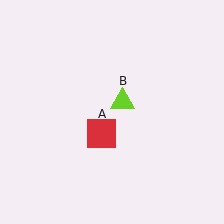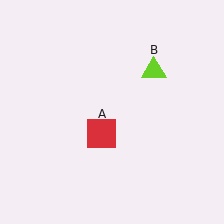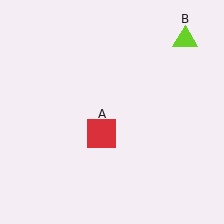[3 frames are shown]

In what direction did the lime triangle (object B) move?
The lime triangle (object B) moved up and to the right.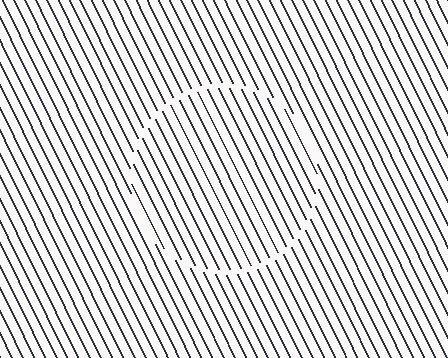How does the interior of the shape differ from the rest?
The interior of the shape contains the same grating, shifted by half a period — the contour is defined by the phase discontinuity where line-ends from the inner and outer gratings abut.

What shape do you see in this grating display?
An illusory circle. The interior of the shape contains the same grating, shifted by half a period — the contour is defined by the phase discontinuity where line-ends from the inner and outer gratings abut.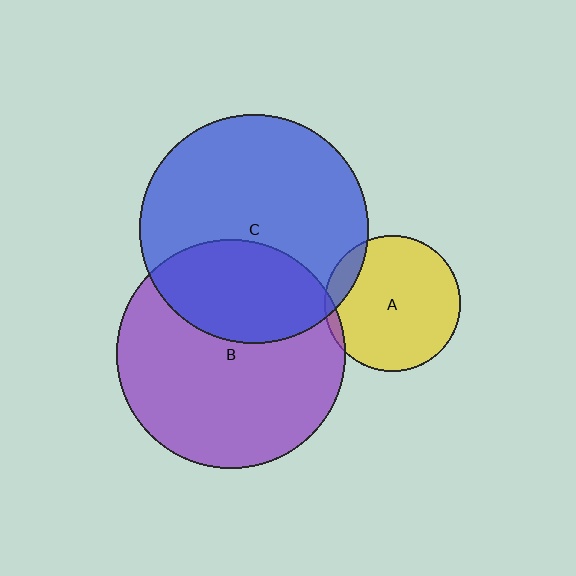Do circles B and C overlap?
Yes.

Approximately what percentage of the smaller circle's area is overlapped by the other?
Approximately 35%.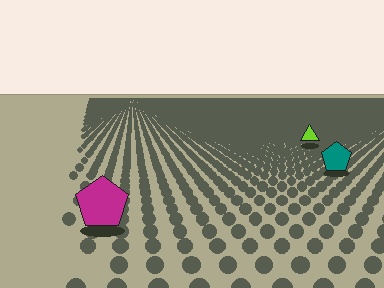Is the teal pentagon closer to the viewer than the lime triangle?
Yes. The teal pentagon is closer — you can tell from the texture gradient: the ground texture is coarser near it.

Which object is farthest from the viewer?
The lime triangle is farthest from the viewer. It appears smaller and the ground texture around it is denser.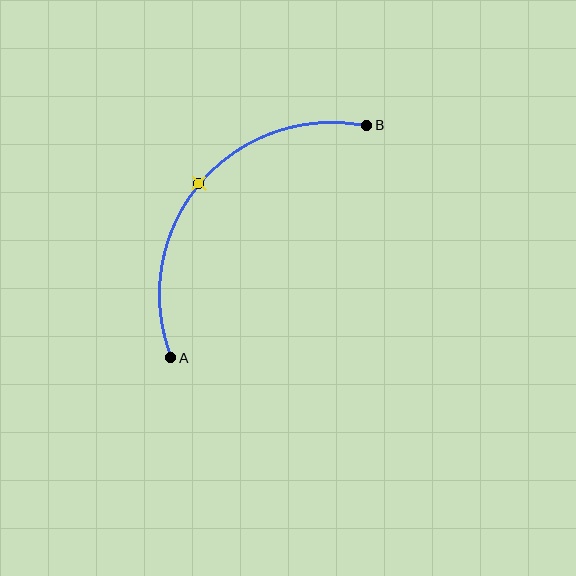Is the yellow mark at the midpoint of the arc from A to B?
Yes. The yellow mark lies on the arc at equal arc-length from both A and B — it is the arc midpoint.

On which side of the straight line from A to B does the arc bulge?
The arc bulges above and to the left of the straight line connecting A and B.